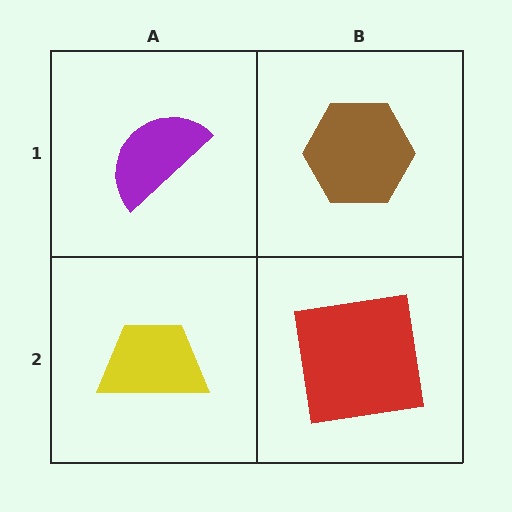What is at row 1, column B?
A brown hexagon.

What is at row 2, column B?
A red square.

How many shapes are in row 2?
2 shapes.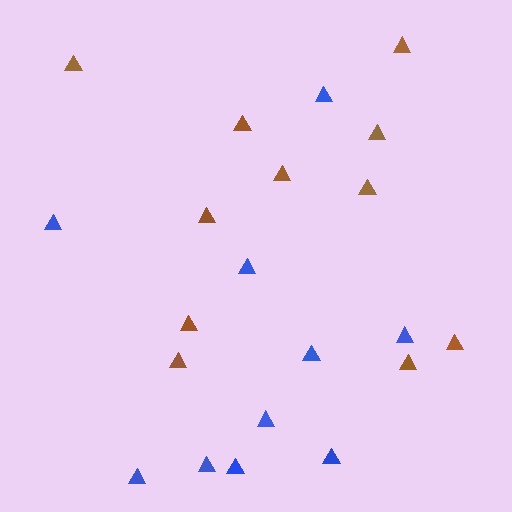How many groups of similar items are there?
There are 2 groups: one group of brown triangles (11) and one group of blue triangles (10).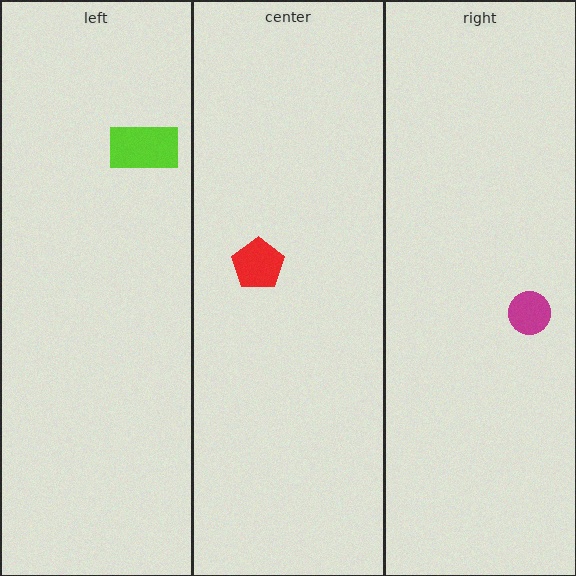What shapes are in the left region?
The lime rectangle.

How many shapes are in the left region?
1.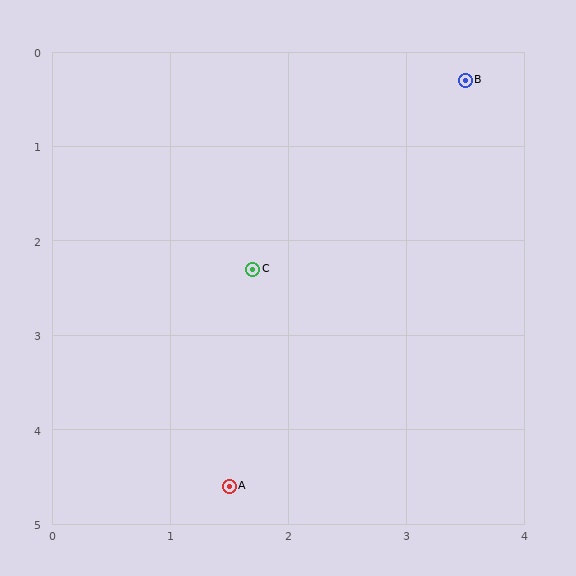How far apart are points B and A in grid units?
Points B and A are about 4.7 grid units apart.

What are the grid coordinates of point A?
Point A is at approximately (1.5, 4.6).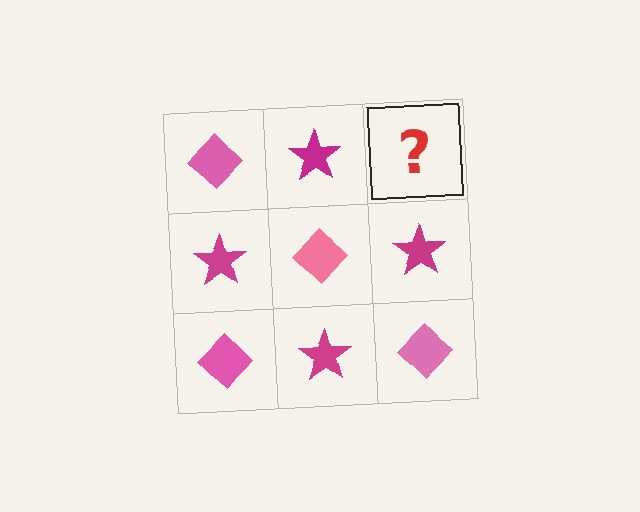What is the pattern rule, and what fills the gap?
The rule is that it alternates pink diamond and magenta star in a checkerboard pattern. The gap should be filled with a pink diamond.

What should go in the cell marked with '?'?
The missing cell should contain a pink diamond.